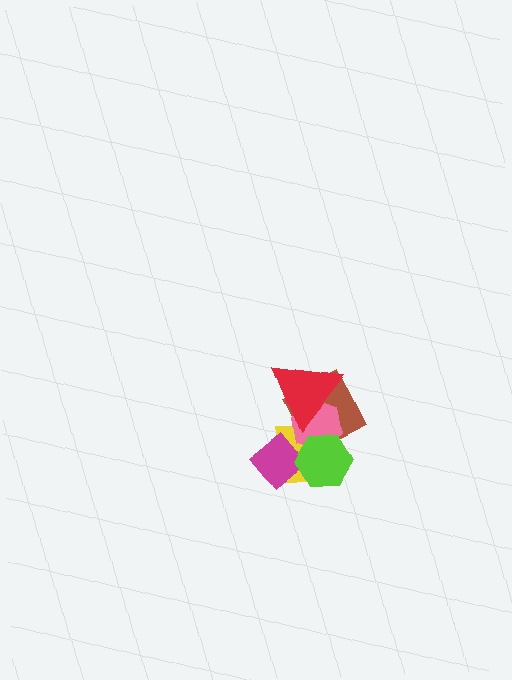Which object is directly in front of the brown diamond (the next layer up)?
The pink hexagon is directly in front of the brown diamond.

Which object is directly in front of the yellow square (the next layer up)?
The brown diamond is directly in front of the yellow square.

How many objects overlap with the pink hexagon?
4 objects overlap with the pink hexagon.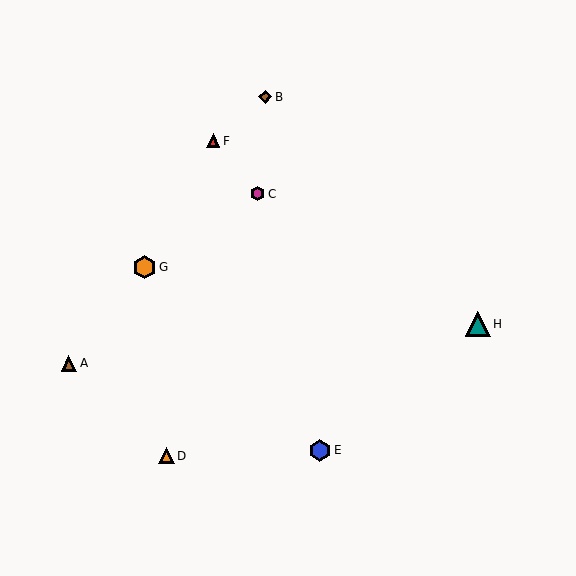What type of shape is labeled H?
Shape H is a teal triangle.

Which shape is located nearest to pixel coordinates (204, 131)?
The red triangle (labeled F) at (213, 141) is nearest to that location.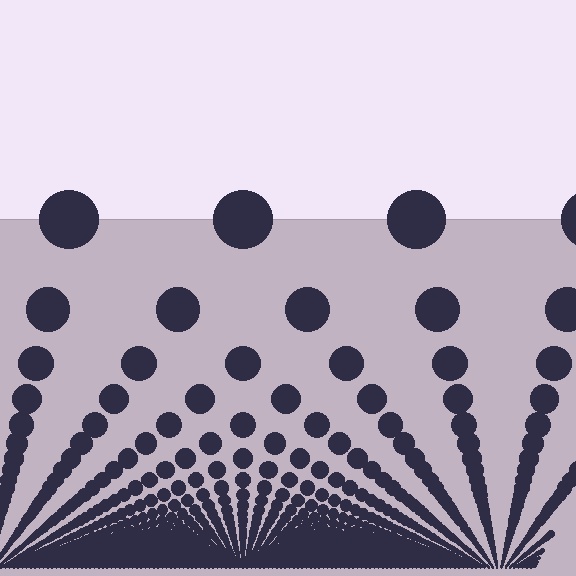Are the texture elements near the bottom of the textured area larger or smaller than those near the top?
Smaller. The gradient is inverted — elements near the bottom are smaller and denser.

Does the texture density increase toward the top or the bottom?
Density increases toward the bottom.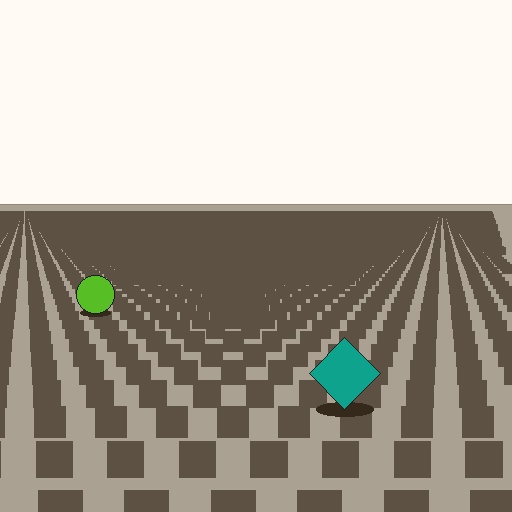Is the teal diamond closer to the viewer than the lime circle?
Yes. The teal diamond is closer — you can tell from the texture gradient: the ground texture is coarser near it.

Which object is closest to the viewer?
The teal diamond is closest. The texture marks near it are larger and more spread out.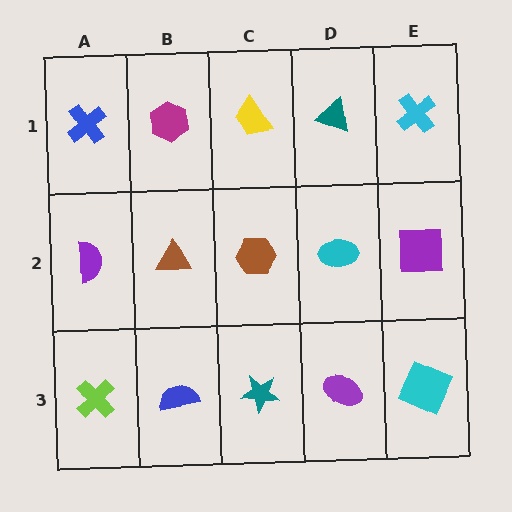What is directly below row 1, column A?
A purple semicircle.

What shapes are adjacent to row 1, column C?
A brown hexagon (row 2, column C), a magenta hexagon (row 1, column B), a teal triangle (row 1, column D).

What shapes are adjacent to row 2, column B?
A magenta hexagon (row 1, column B), a blue semicircle (row 3, column B), a purple semicircle (row 2, column A), a brown hexagon (row 2, column C).